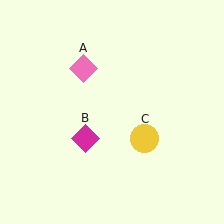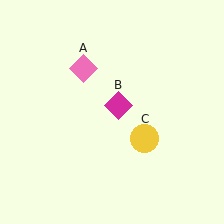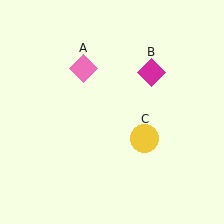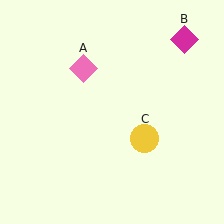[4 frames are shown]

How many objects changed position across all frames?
1 object changed position: magenta diamond (object B).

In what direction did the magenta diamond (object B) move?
The magenta diamond (object B) moved up and to the right.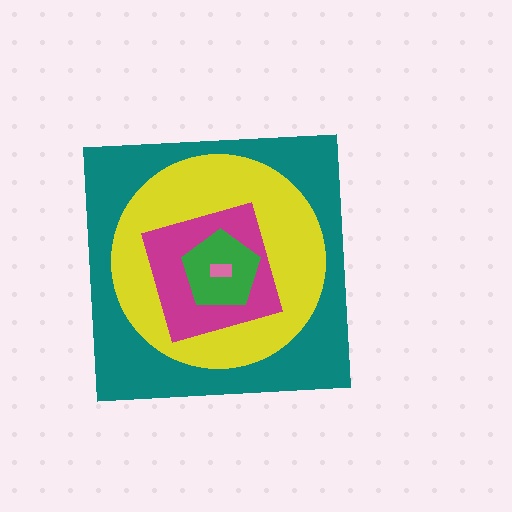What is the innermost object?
The pink rectangle.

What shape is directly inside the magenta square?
The green pentagon.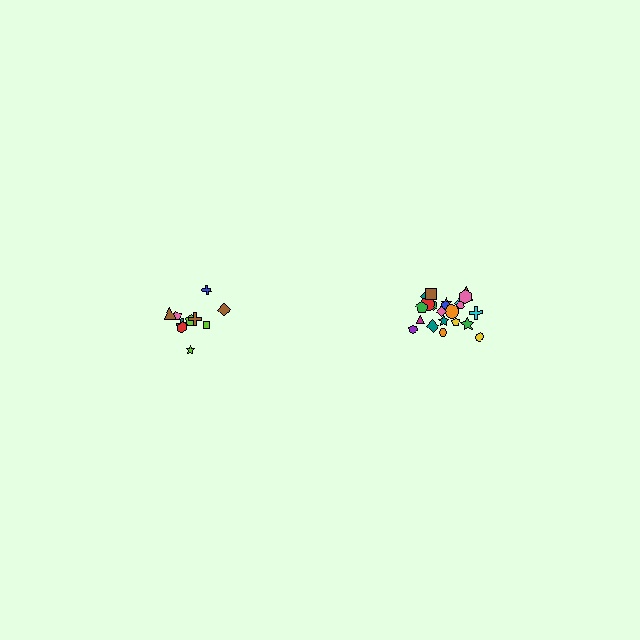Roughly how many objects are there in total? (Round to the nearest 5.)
Roughly 30 objects in total.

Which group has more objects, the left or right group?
The right group.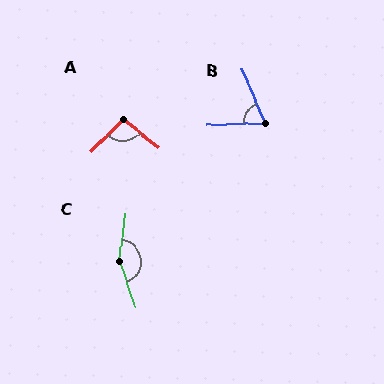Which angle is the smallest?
B, at approximately 69 degrees.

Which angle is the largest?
C, at approximately 153 degrees.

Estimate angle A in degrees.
Approximately 97 degrees.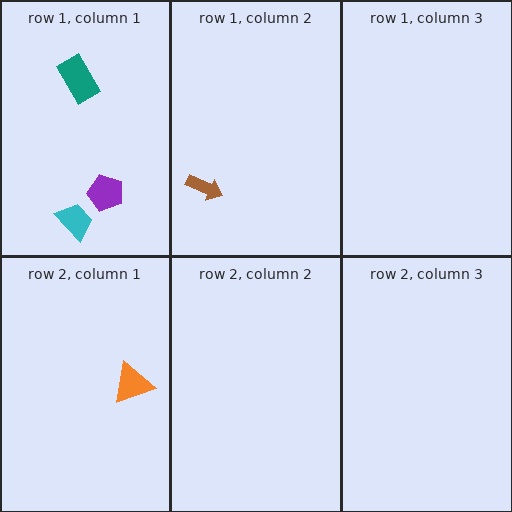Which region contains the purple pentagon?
The row 1, column 1 region.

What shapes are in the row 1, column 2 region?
The brown arrow.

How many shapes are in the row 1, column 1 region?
3.